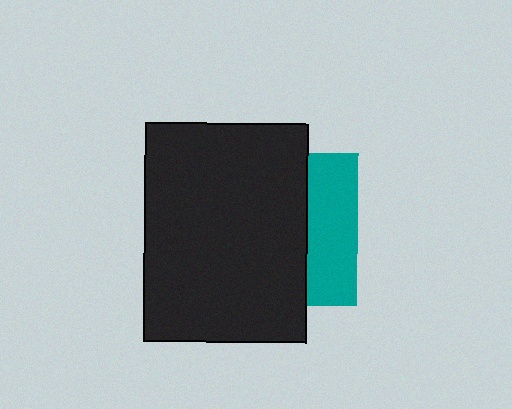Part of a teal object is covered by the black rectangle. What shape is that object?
It is a square.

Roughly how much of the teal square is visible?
A small part of it is visible (roughly 33%).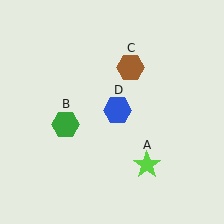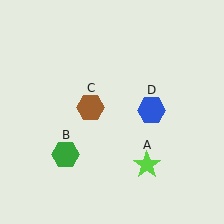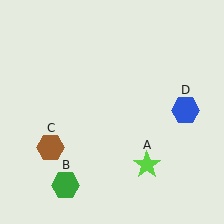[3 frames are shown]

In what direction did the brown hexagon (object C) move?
The brown hexagon (object C) moved down and to the left.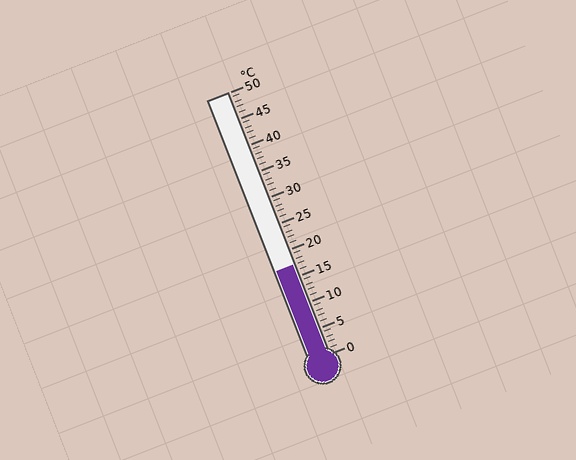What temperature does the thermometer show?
The thermometer shows approximately 17°C.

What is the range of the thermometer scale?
The thermometer scale ranges from 0°C to 50°C.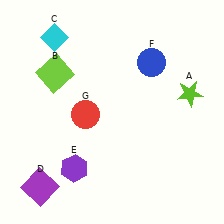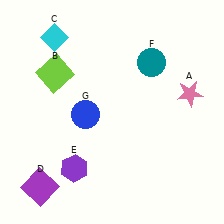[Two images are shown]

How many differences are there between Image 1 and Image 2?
There are 3 differences between the two images.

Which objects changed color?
A changed from lime to pink. F changed from blue to teal. G changed from red to blue.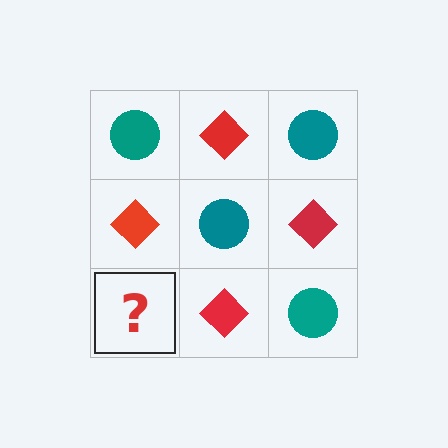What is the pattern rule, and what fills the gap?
The rule is that it alternates teal circle and red diamond in a checkerboard pattern. The gap should be filled with a teal circle.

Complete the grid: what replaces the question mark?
The question mark should be replaced with a teal circle.